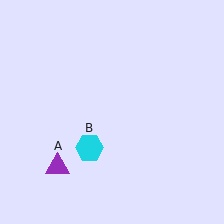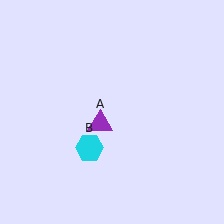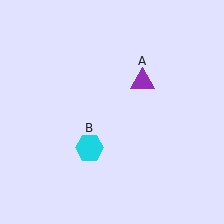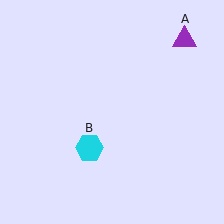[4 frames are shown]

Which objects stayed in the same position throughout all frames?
Cyan hexagon (object B) remained stationary.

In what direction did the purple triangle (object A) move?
The purple triangle (object A) moved up and to the right.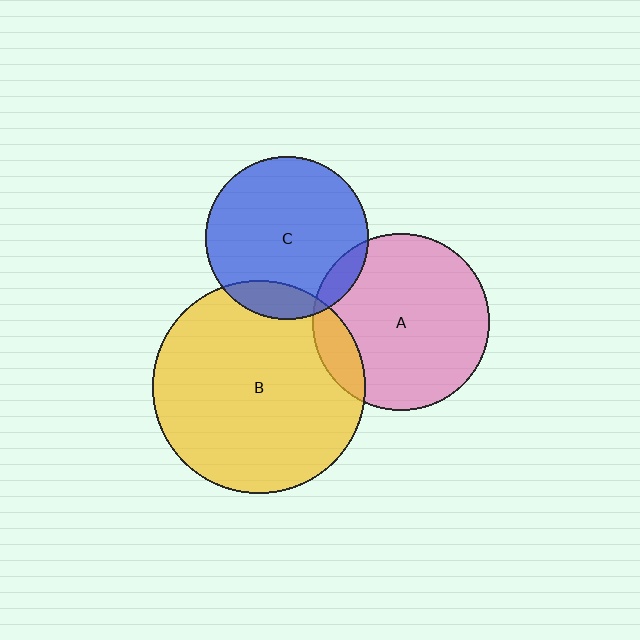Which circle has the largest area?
Circle B (yellow).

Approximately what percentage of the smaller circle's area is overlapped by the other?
Approximately 10%.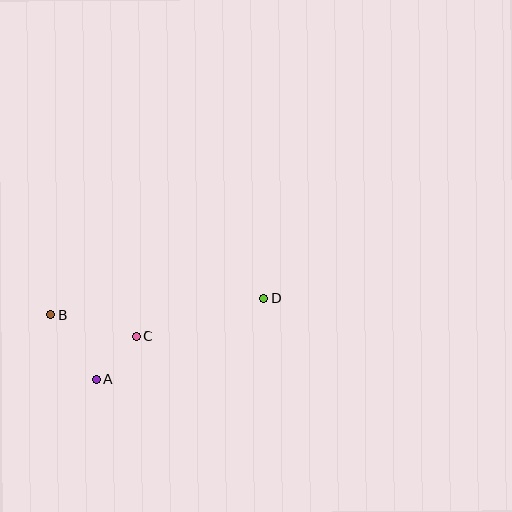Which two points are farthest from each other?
Points B and D are farthest from each other.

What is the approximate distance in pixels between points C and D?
The distance between C and D is approximately 133 pixels.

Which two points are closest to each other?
Points A and C are closest to each other.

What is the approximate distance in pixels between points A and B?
The distance between A and B is approximately 79 pixels.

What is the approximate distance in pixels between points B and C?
The distance between B and C is approximately 88 pixels.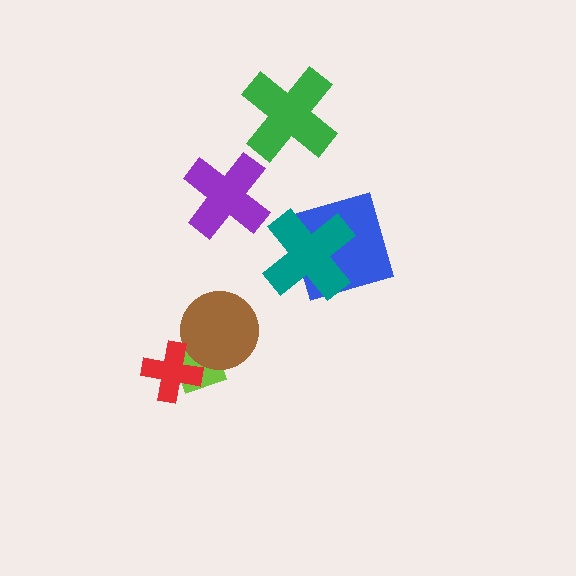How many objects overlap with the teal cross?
1 object overlaps with the teal cross.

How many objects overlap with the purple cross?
0 objects overlap with the purple cross.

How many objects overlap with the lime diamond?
2 objects overlap with the lime diamond.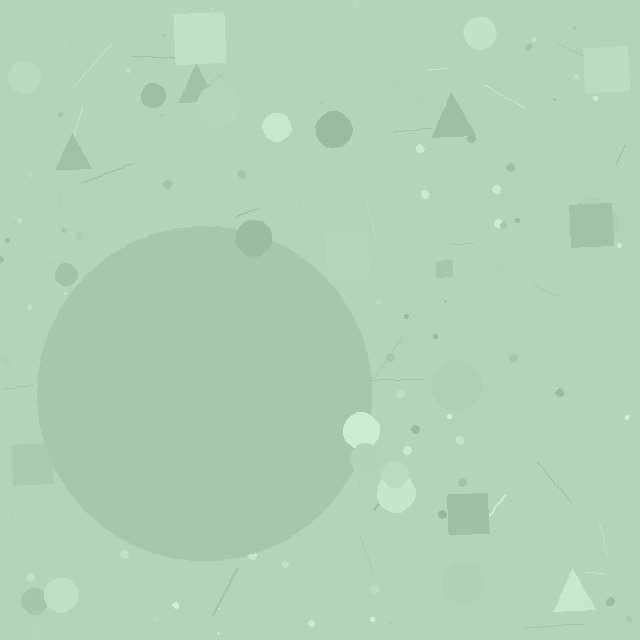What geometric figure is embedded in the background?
A circle is embedded in the background.